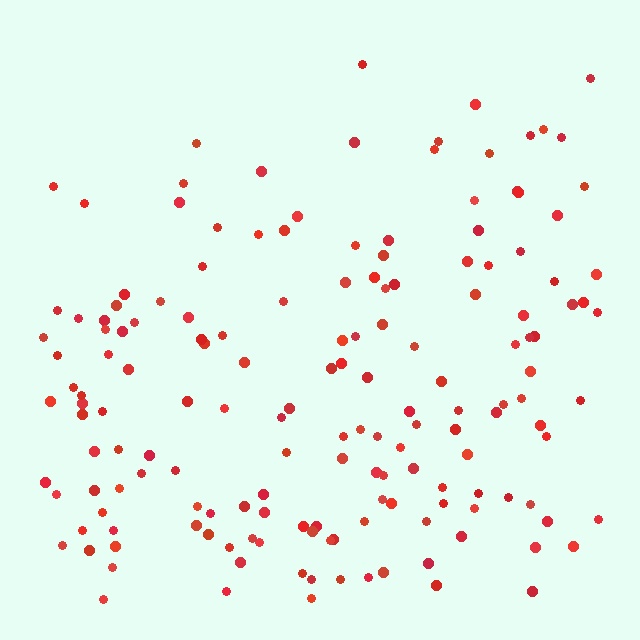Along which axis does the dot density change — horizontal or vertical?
Vertical.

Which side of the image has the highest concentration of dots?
The bottom.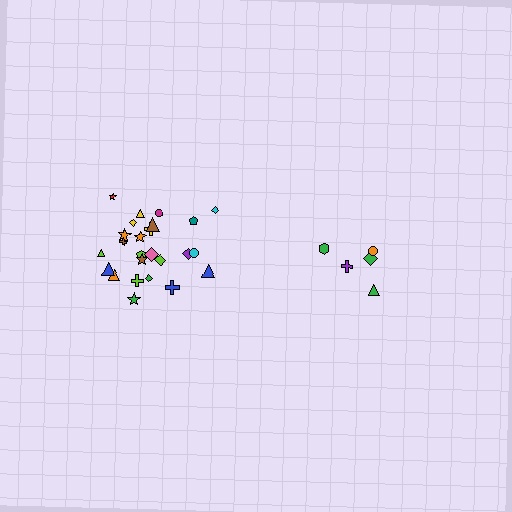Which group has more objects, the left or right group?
The left group.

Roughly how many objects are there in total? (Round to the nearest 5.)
Roughly 30 objects in total.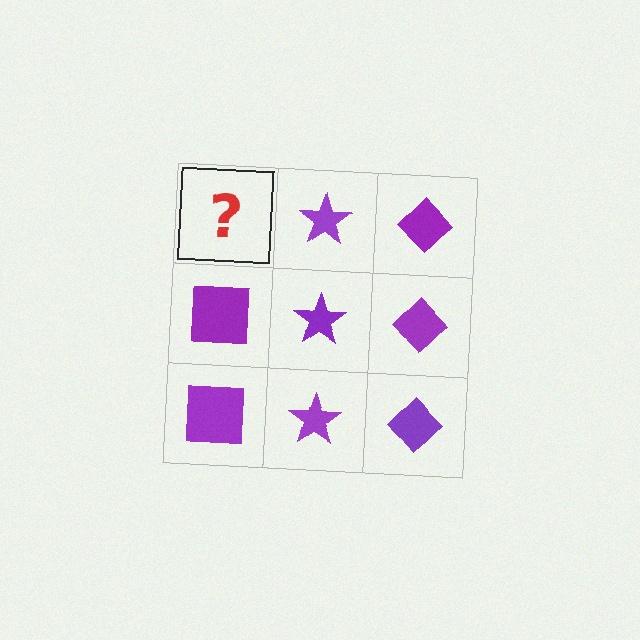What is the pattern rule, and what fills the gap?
The rule is that each column has a consistent shape. The gap should be filled with a purple square.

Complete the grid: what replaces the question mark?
The question mark should be replaced with a purple square.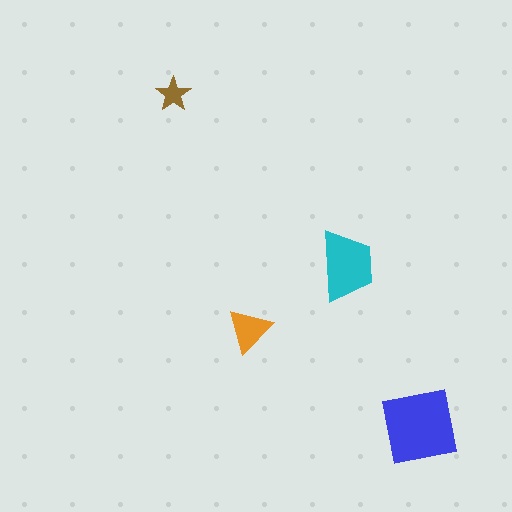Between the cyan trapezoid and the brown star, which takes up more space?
The cyan trapezoid.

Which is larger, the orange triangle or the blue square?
The blue square.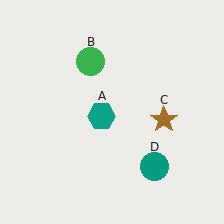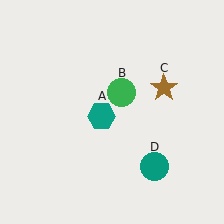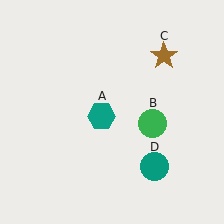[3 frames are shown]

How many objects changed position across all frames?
2 objects changed position: green circle (object B), brown star (object C).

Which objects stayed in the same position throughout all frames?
Teal hexagon (object A) and teal circle (object D) remained stationary.